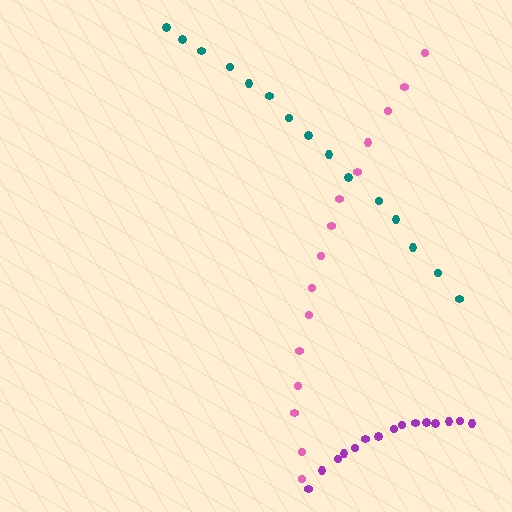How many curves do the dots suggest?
There are 3 distinct paths.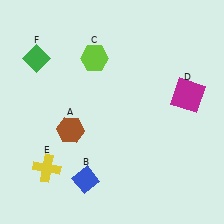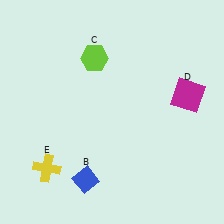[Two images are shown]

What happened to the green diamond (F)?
The green diamond (F) was removed in Image 2. It was in the top-left area of Image 1.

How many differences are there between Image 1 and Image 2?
There are 2 differences between the two images.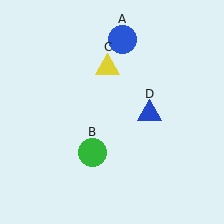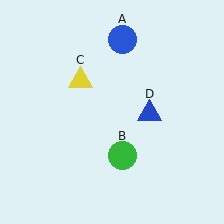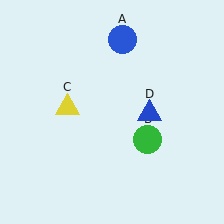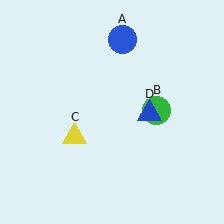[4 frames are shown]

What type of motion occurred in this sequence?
The green circle (object B), yellow triangle (object C) rotated counterclockwise around the center of the scene.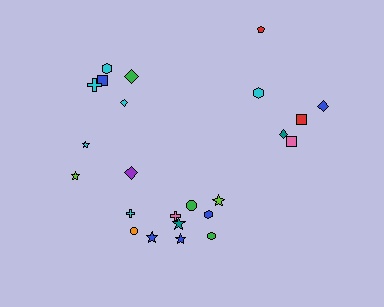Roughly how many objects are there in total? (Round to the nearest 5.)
Roughly 25 objects in total.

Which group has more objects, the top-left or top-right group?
The top-left group.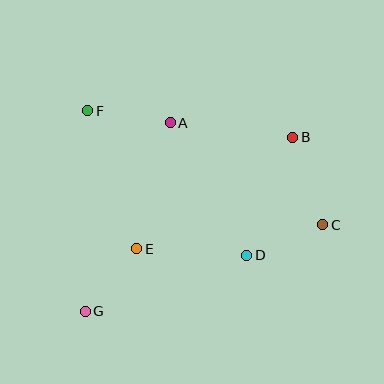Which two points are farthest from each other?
Points B and G are farthest from each other.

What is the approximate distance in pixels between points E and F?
The distance between E and F is approximately 146 pixels.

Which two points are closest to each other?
Points E and G are closest to each other.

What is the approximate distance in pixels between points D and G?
The distance between D and G is approximately 171 pixels.